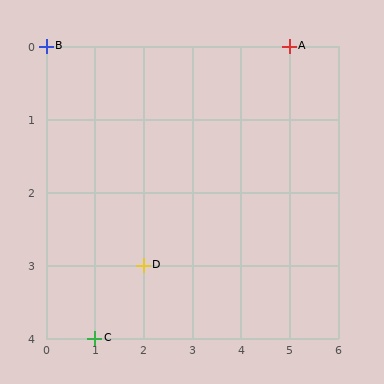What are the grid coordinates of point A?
Point A is at grid coordinates (5, 0).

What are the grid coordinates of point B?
Point B is at grid coordinates (0, 0).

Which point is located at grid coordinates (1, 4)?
Point C is at (1, 4).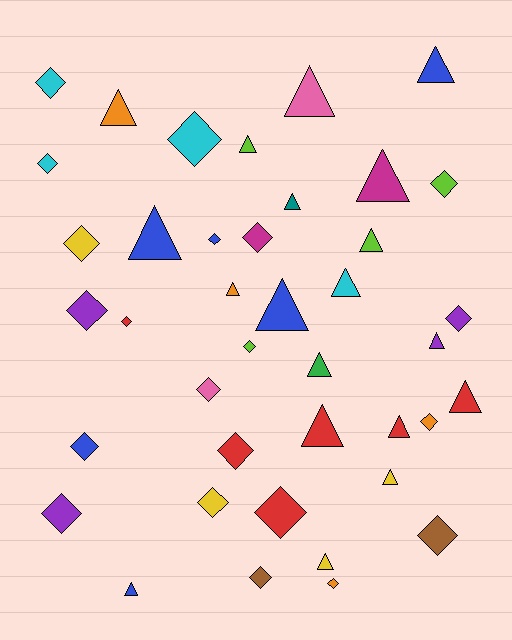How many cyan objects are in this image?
There are 4 cyan objects.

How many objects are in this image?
There are 40 objects.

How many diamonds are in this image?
There are 21 diamonds.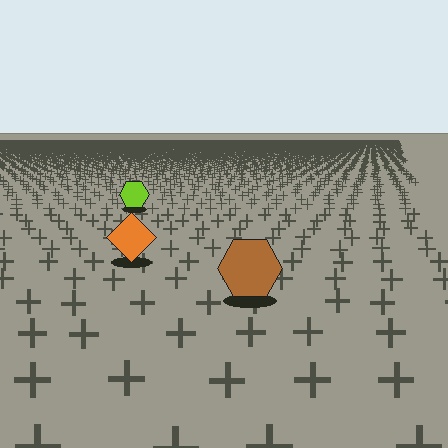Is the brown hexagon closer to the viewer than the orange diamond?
Yes. The brown hexagon is closer — you can tell from the texture gradient: the ground texture is coarser near it.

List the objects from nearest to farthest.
From nearest to farthest: the brown hexagon, the orange diamond, the lime hexagon.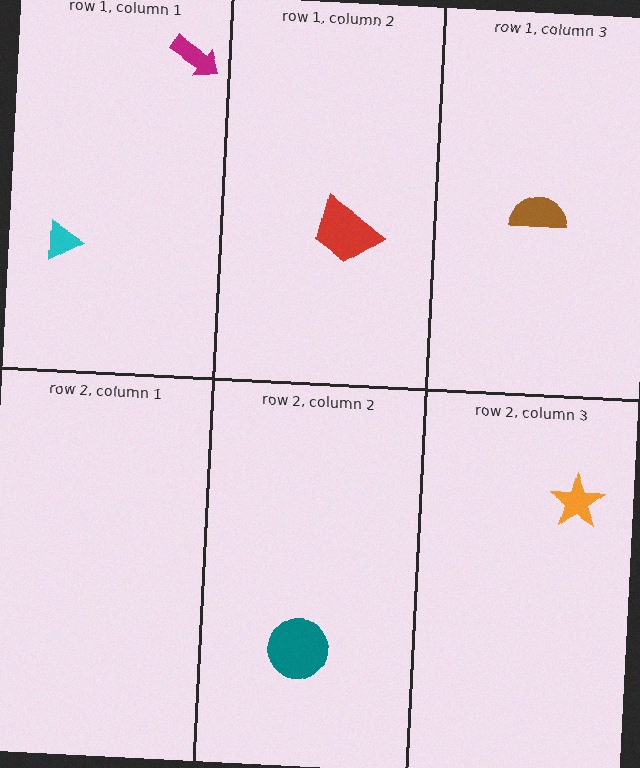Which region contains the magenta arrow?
The row 1, column 1 region.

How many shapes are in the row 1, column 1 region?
2.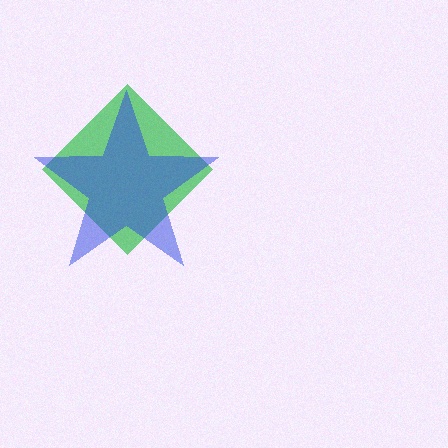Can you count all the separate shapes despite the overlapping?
Yes, there are 2 separate shapes.